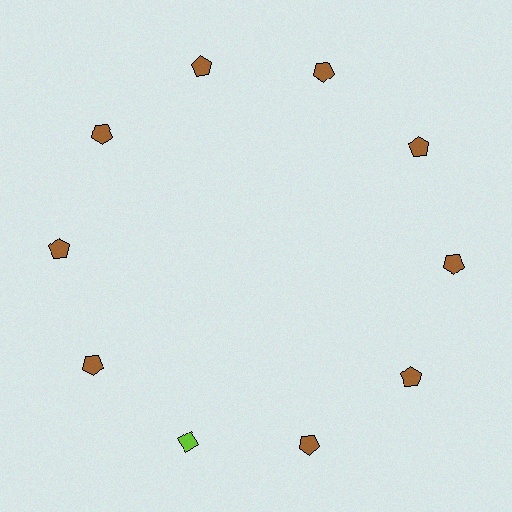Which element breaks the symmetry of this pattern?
The lime diamond at roughly the 7 o'clock position breaks the symmetry. All other shapes are brown pentagons.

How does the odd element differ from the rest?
It differs in both color (lime instead of brown) and shape (diamond instead of pentagon).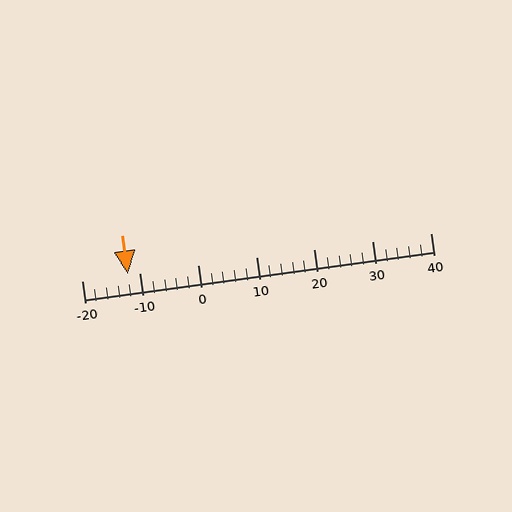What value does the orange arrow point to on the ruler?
The orange arrow points to approximately -12.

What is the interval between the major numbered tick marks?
The major tick marks are spaced 10 units apart.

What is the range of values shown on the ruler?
The ruler shows values from -20 to 40.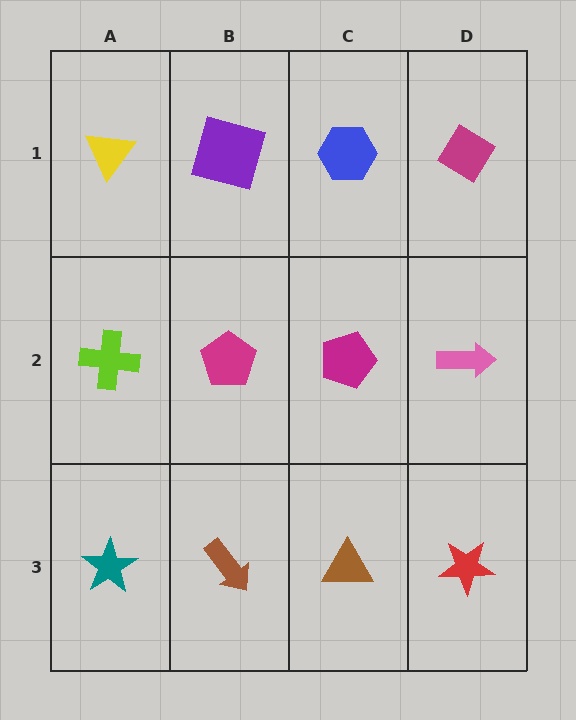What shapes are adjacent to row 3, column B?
A magenta pentagon (row 2, column B), a teal star (row 3, column A), a brown triangle (row 3, column C).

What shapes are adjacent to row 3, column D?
A pink arrow (row 2, column D), a brown triangle (row 3, column C).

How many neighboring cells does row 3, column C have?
3.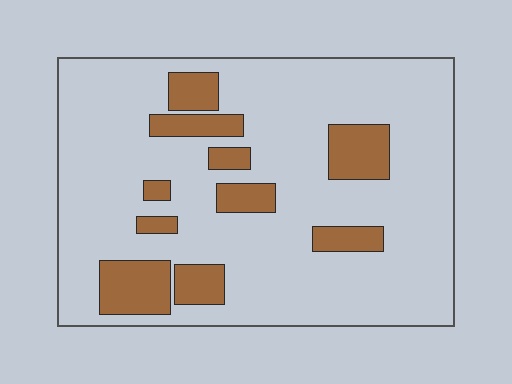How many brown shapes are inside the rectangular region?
10.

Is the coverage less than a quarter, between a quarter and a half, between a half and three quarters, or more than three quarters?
Less than a quarter.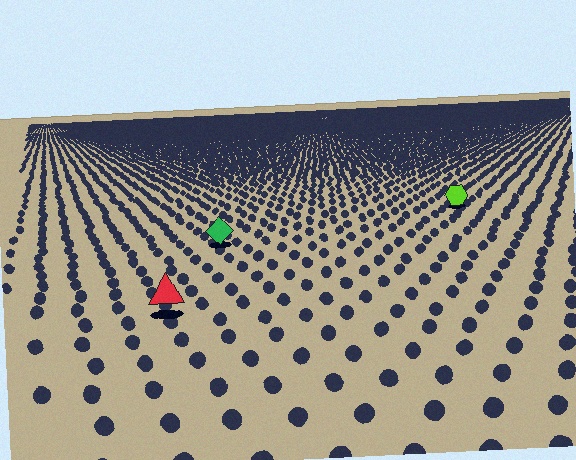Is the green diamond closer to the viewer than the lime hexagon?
Yes. The green diamond is closer — you can tell from the texture gradient: the ground texture is coarser near it.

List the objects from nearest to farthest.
From nearest to farthest: the red triangle, the green diamond, the lime hexagon.